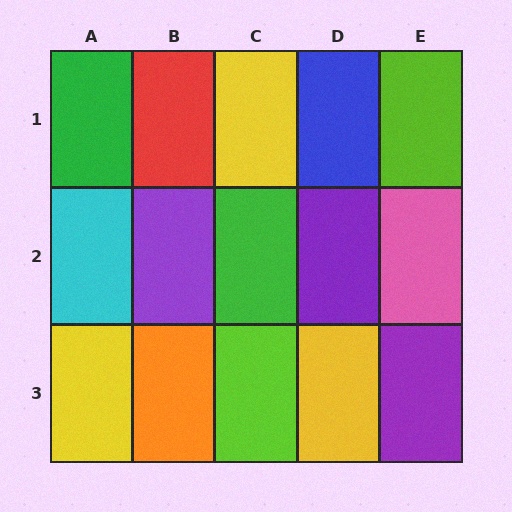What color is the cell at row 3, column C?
Lime.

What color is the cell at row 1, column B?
Red.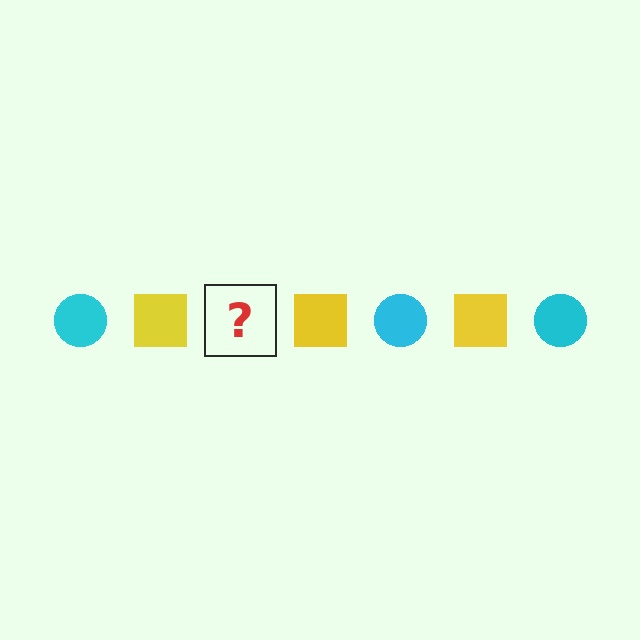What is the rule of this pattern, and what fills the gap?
The rule is that the pattern alternates between cyan circle and yellow square. The gap should be filled with a cyan circle.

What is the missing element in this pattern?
The missing element is a cyan circle.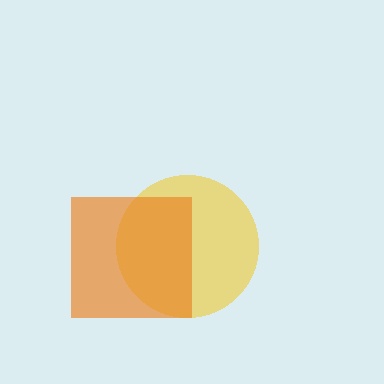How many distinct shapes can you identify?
There are 2 distinct shapes: a yellow circle, an orange square.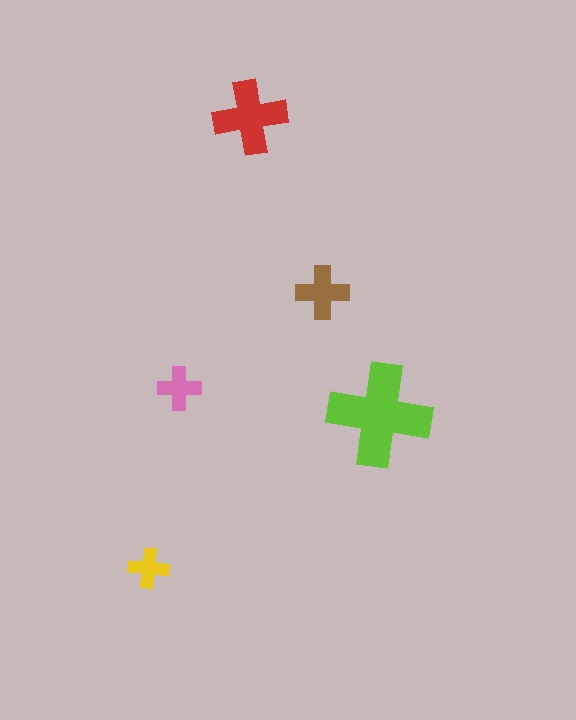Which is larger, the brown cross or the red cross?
The red one.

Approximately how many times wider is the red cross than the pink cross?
About 1.5 times wider.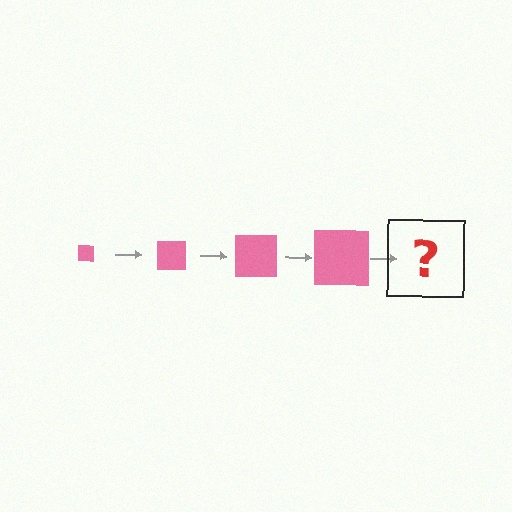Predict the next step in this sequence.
The next step is a pink square, larger than the previous one.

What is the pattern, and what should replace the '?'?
The pattern is that the square gets progressively larger each step. The '?' should be a pink square, larger than the previous one.